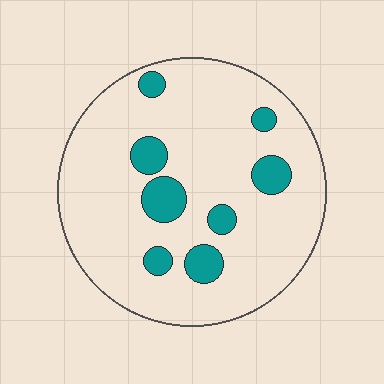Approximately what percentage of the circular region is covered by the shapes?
Approximately 15%.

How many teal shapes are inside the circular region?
8.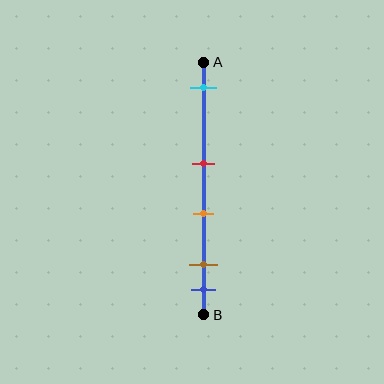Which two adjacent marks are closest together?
The brown and blue marks are the closest adjacent pair.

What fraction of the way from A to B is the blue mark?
The blue mark is approximately 90% (0.9) of the way from A to B.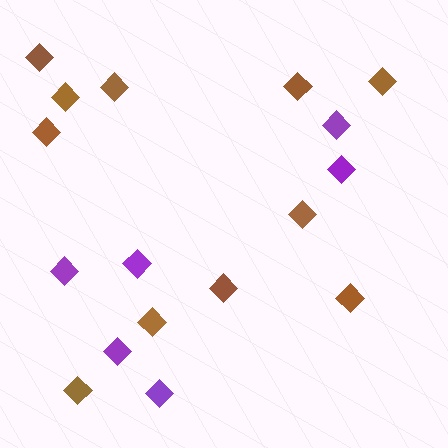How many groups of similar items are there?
There are 2 groups: one group of purple diamonds (6) and one group of brown diamonds (11).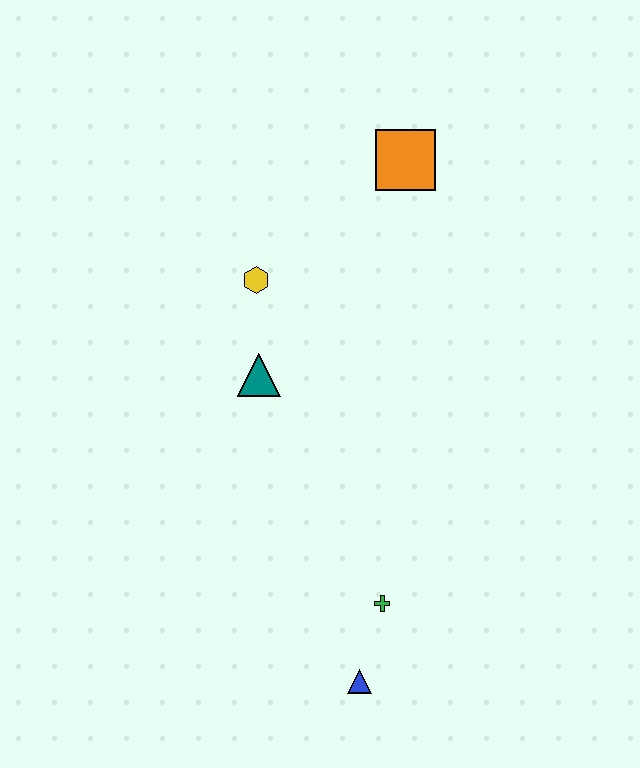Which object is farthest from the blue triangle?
The orange square is farthest from the blue triangle.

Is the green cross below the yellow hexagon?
Yes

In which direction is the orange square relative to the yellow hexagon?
The orange square is to the right of the yellow hexagon.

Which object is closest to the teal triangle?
The yellow hexagon is closest to the teal triangle.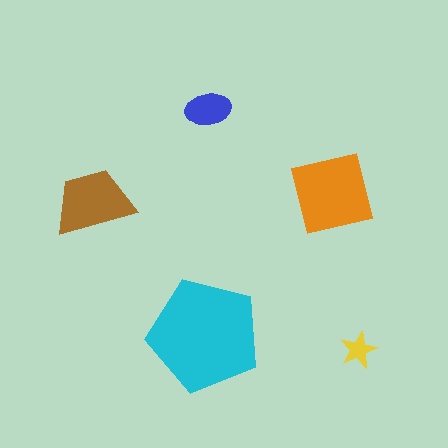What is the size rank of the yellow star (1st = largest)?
5th.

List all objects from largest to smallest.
The cyan pentagon, the orange square, the brown trapezoid, the blue ellipse, the yellow star.